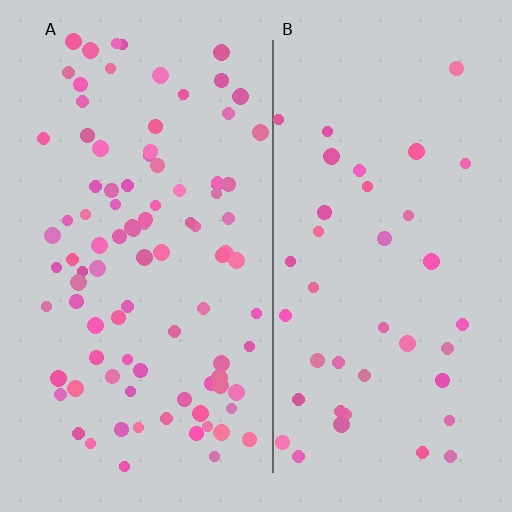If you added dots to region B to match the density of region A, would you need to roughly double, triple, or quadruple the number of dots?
Approximately double.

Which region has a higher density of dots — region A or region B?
A (the left).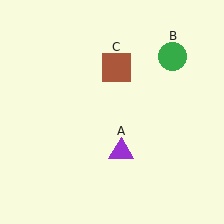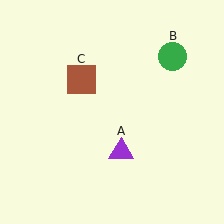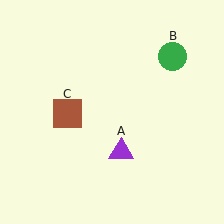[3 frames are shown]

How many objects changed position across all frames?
1 object changed position: brown square (object C).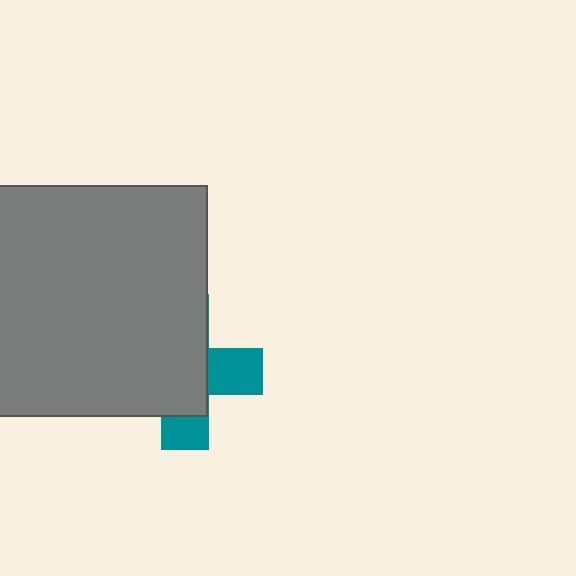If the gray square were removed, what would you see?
You would see the complete teal cross.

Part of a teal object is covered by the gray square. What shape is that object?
It is a cross.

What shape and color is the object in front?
The object in front is a gray square.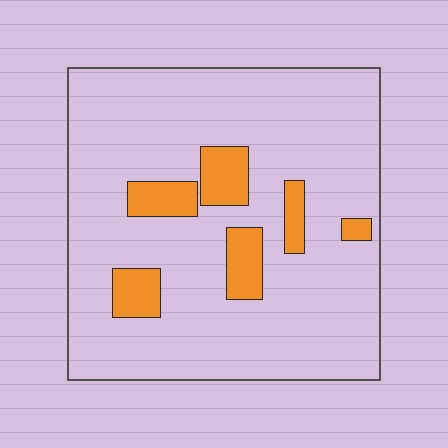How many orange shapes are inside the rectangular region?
6.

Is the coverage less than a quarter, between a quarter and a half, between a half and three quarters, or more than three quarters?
Less than a quarter.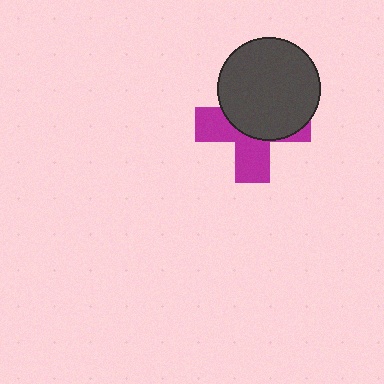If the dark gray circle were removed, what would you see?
You would see the complete magenta cross.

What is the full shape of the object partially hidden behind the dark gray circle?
The partially hidden object is a magenta cross.